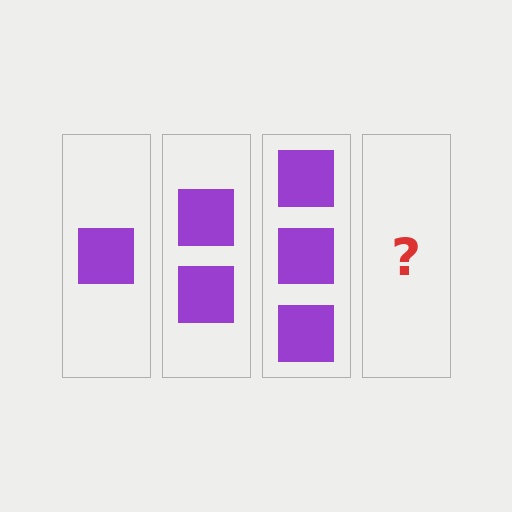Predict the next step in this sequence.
The next step is 4 squares.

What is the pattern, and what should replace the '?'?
The pattern is that each step adds one more square. The '?' should be 4 squares.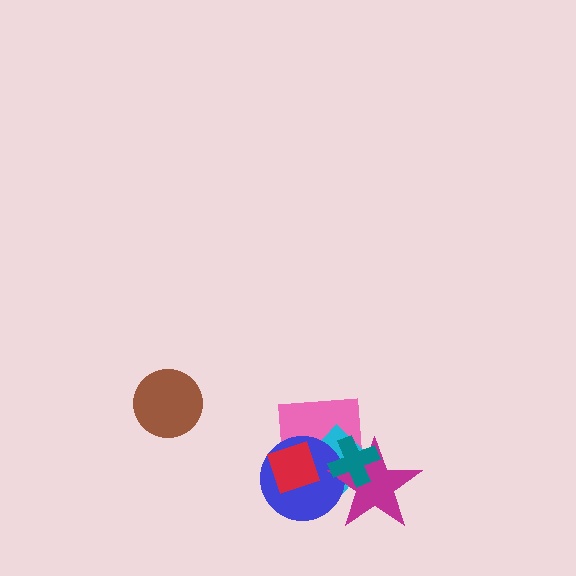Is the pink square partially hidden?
Yes, it is partially covered by another shape.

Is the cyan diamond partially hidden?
Yes, it is partially covered by another shape.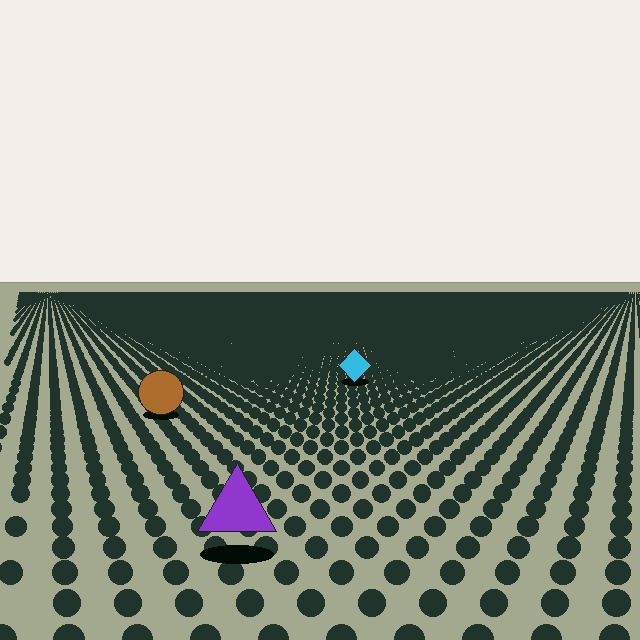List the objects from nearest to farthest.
From nearest to farthest: the purple triangle, the brown circle, the cyan diamond.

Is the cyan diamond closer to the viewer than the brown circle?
No. The brown circle is closer — you can tell from the texture gradient: the ground texture is coarser near it.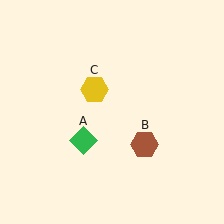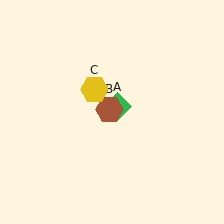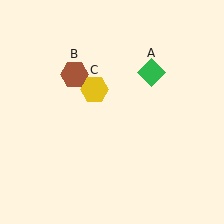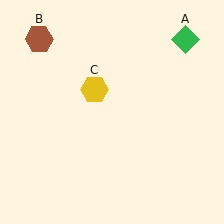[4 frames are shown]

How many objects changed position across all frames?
2 objects changed position: green diamond (object A), brown hexagon (object B).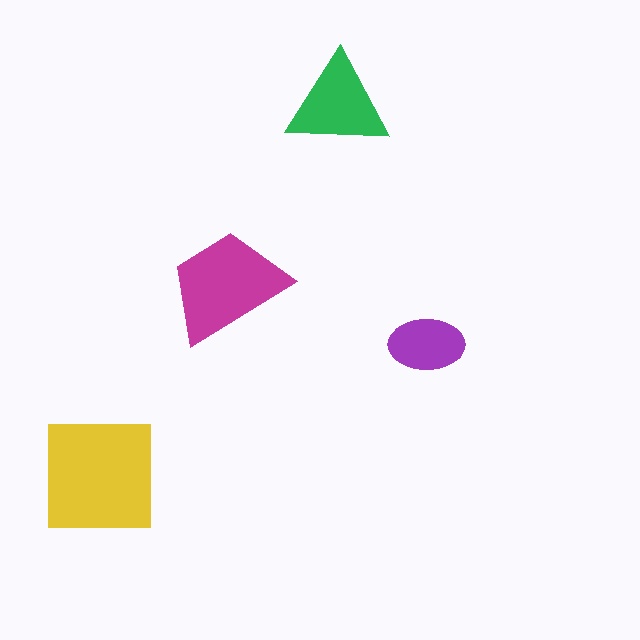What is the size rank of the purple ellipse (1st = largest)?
4th.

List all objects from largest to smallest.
The yellow square, the magenta trapezoid, the green triangle, the purple ellipse.